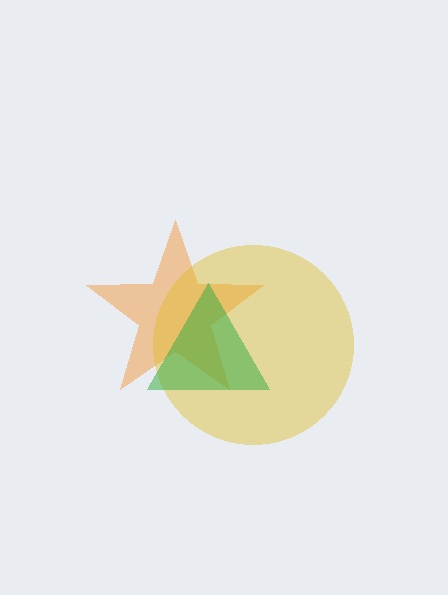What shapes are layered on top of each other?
The layered shapes are: an orange star, a yellow circle, a green triangle.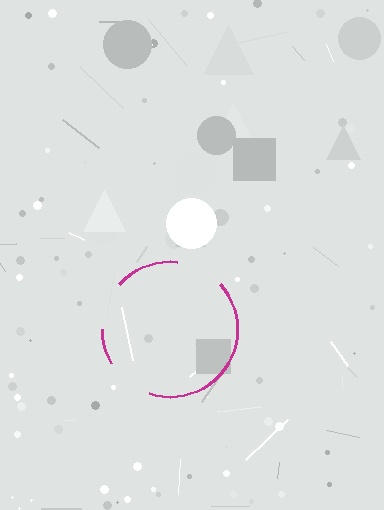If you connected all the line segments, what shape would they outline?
They would outline a circle.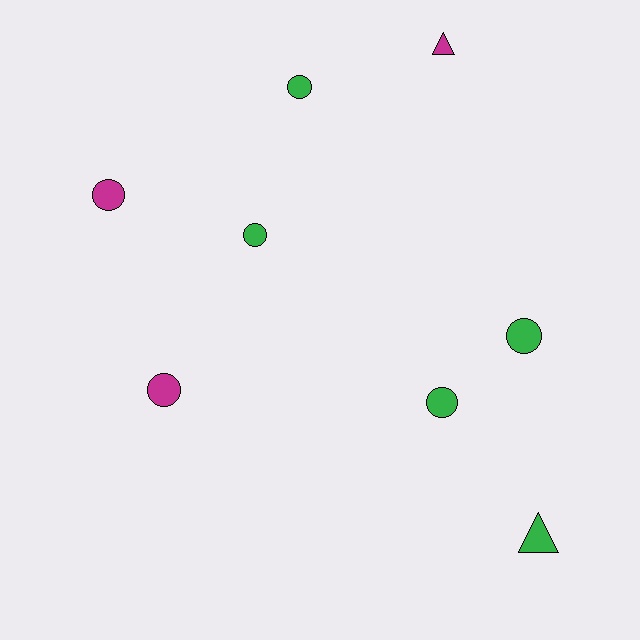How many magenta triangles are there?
There is 1 magenta triangle.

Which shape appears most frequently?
Circle, with 6 objects.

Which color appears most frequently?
Green, with 5 objects.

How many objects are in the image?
There are 8 objects.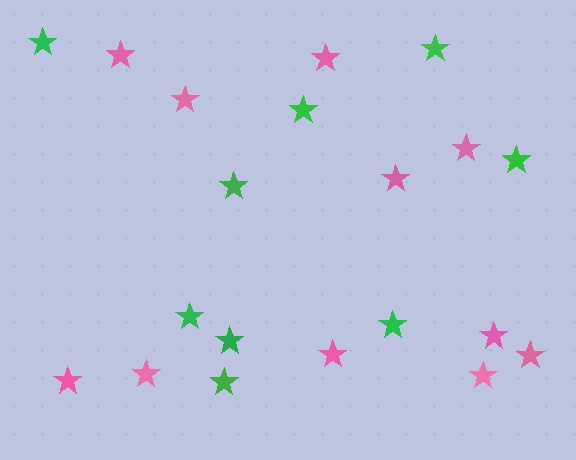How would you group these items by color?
There are 2 groups: one group of green stars (9) and one group of pink stars (11).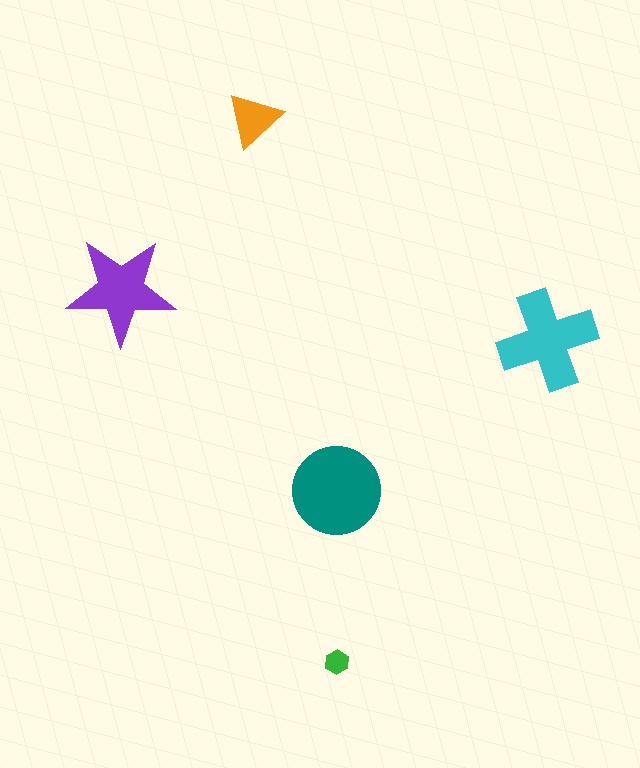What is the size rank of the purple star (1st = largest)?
3rd.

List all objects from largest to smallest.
The teal circle, the cyan cross, the purple star, the orange triangle, the green hexagon.